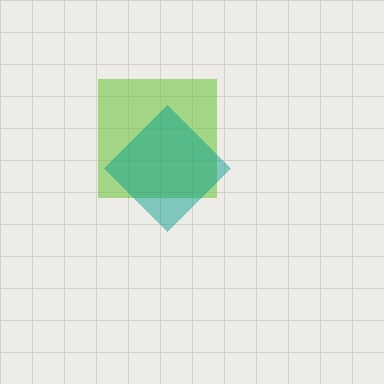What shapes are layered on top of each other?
The layered shapes are: a lime square, a teal diamond.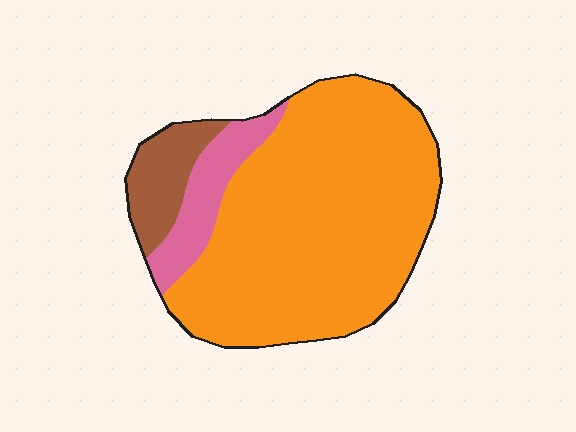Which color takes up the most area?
Orange, at roughly 75%.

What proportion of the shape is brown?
Brown covers roughly 10% of the shape.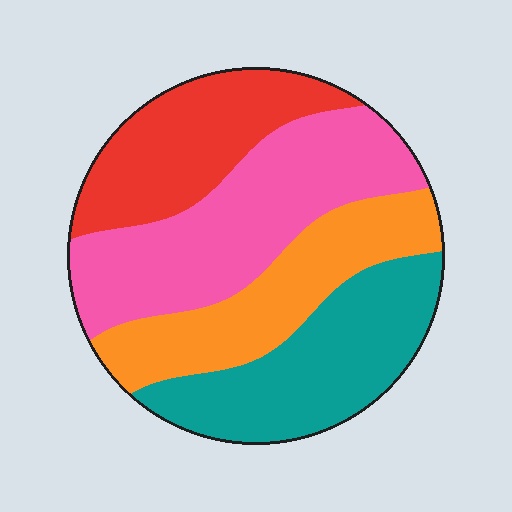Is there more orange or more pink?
Pink.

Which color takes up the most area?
Pink, at roughly 30%.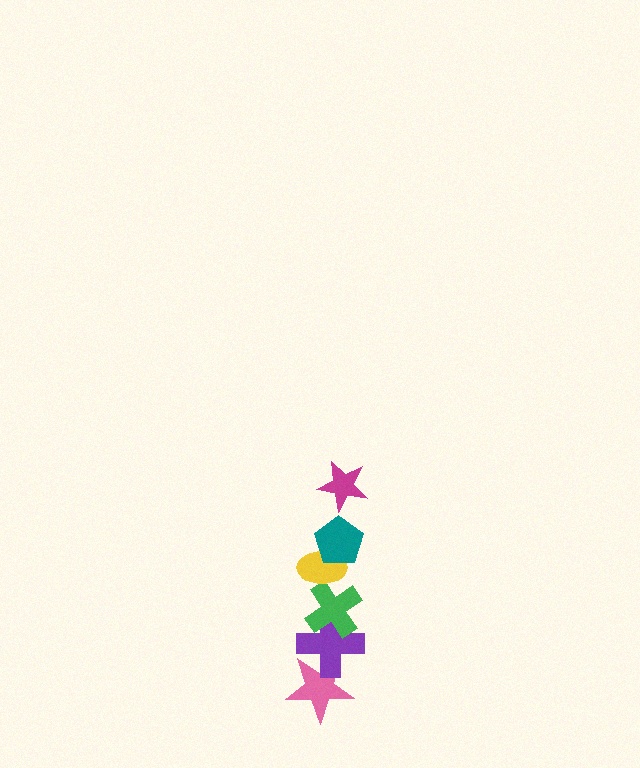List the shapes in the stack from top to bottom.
From top to bottom: the magenta star, the teal pentagon, the yellow ellipse, the green cross, the purple cross, the pink star.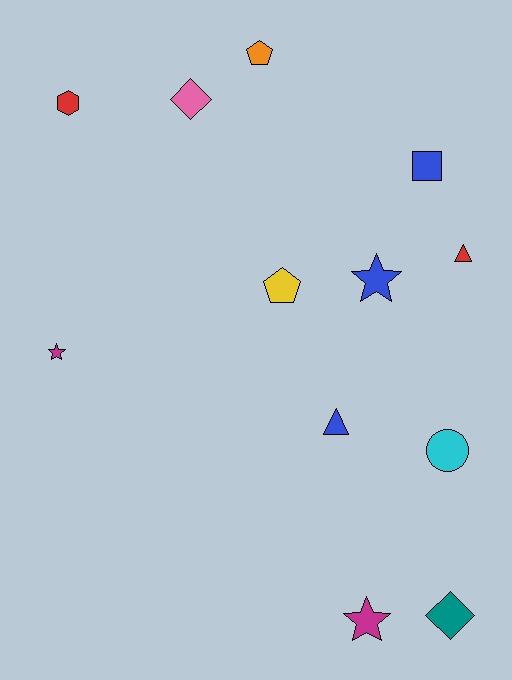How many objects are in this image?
There are 12 objects.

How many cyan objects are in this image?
There is 1 cyan object.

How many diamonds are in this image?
There are 2 diamonds.